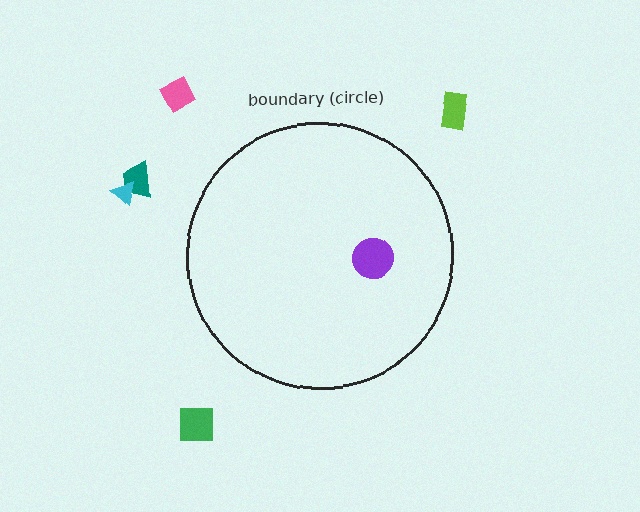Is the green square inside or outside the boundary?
Outside.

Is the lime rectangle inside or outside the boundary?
Outside.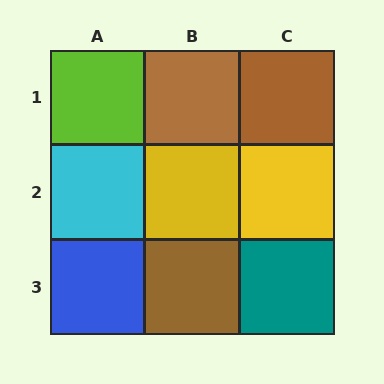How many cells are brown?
3 cells are brown.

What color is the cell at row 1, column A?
Lime.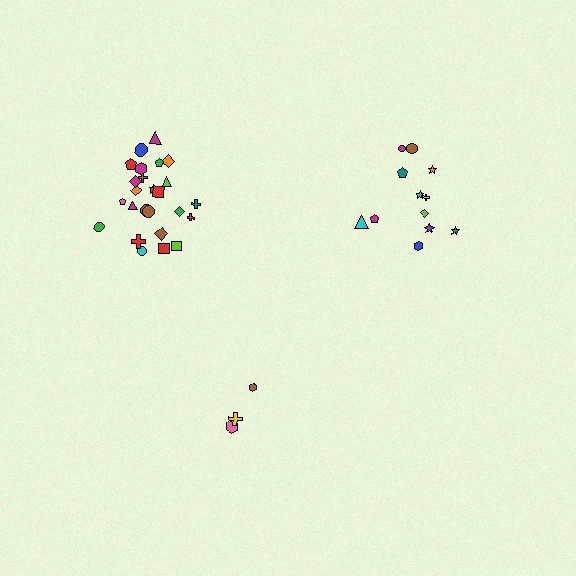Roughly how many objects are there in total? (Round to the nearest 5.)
Roughly 40 objects in total.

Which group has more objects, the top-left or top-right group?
The top-left group.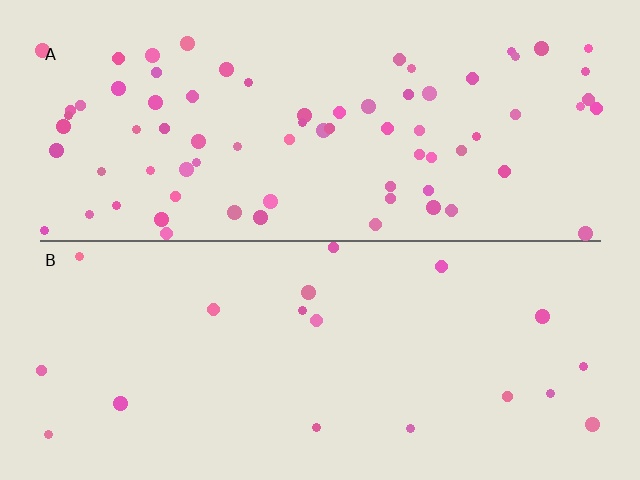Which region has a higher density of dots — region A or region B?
A (the top).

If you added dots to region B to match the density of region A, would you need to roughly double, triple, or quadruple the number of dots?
Approximately quadruple.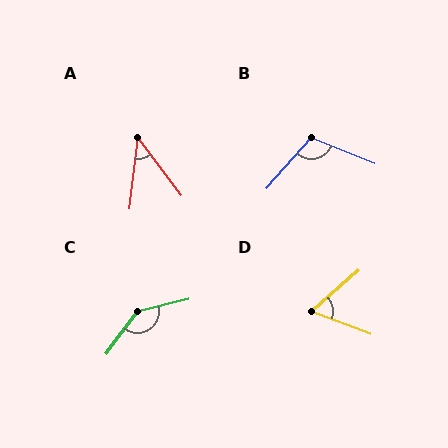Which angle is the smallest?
A, at approximately 44 degrees.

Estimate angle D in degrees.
Approximately 62 degrees.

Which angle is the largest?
C, at approximately 140 degrees.